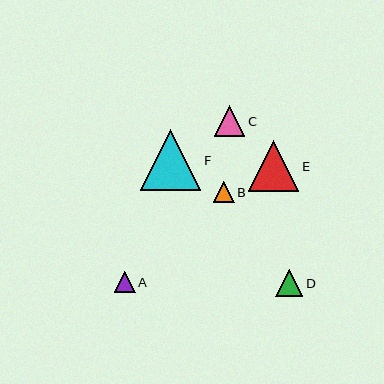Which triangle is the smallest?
Triangle B is the smallest with a size of approximately 21 pixels.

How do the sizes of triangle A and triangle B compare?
Triangle A and triangle B are approximately the same size.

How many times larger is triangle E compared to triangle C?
Triangle E is approximately 1.7 times the size of triangle C.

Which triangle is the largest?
Triangle F is the largest with a size of approximately 61 pixels.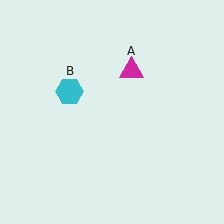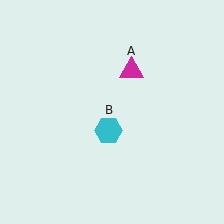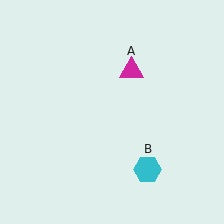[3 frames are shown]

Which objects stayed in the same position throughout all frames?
Magenta triangle (object A) remained stationary.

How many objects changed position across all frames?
1 object changed position: cyan hexagon (object B).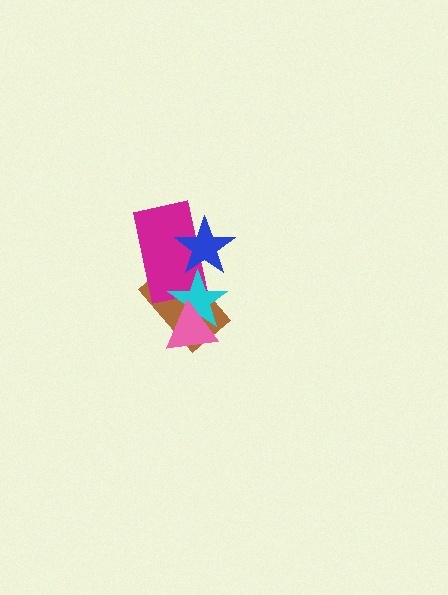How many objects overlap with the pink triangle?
2 objects overlap with the pink triangle.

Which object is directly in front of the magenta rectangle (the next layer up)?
The cyan star is directly in front of the magenta rectangle.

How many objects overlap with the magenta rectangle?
3 objects overlap with the magenta rectangle.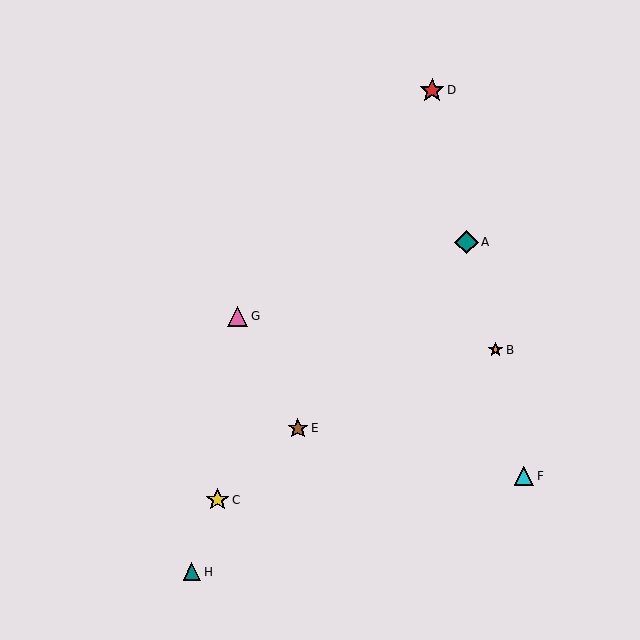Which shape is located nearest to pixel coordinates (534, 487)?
The cyan triangle (labeled F) at (524, 476) is nearest to that location.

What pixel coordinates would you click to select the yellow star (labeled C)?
Click at (218, 500) to select the yellow star C.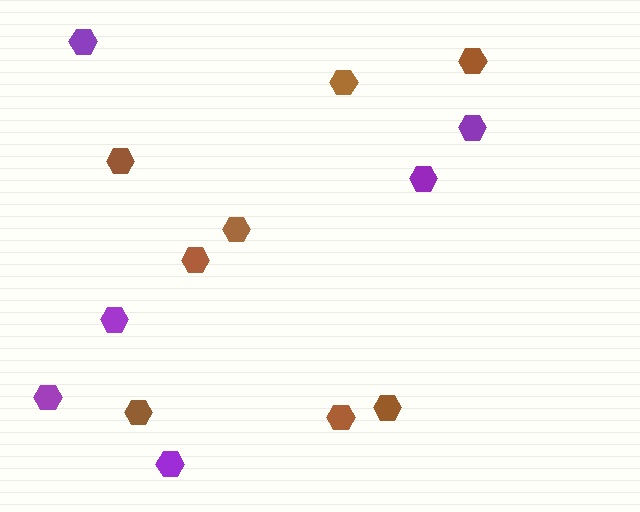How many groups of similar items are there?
There are 2 groups: one group of purple hexagons (6) and one group of brown hexagons (8).